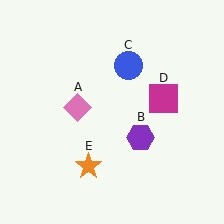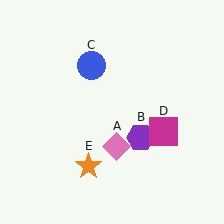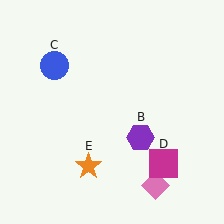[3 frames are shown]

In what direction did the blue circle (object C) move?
The blue circle (object C) moved left.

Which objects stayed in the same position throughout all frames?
Purple hexagon (object B) and orange star (object E) remained stationary.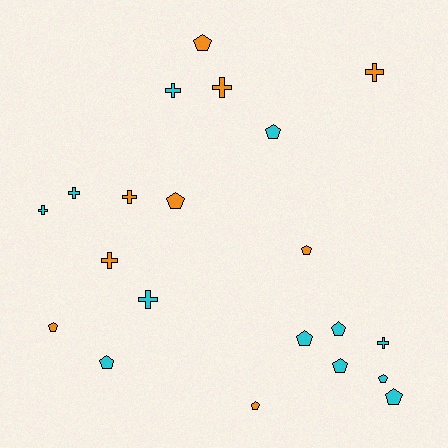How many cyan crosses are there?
There are 5 cyan crosses.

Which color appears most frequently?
Cyan, with 12 objects.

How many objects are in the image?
There are 21 objects.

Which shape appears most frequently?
Pentagon, with 12 objects.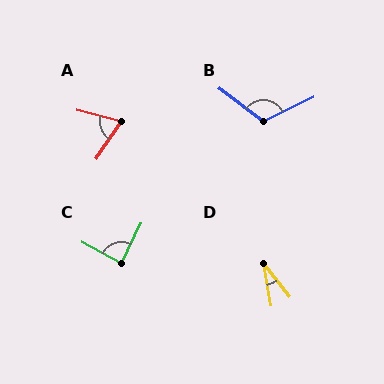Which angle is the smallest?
D, at approximately 28 degrees.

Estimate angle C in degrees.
Approximately 88 degrees.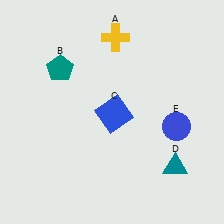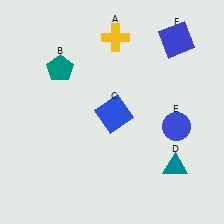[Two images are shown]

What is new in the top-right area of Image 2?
A blue square (F) was added in the top-right area of Image 2.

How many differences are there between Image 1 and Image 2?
There is 1 difference between the two images.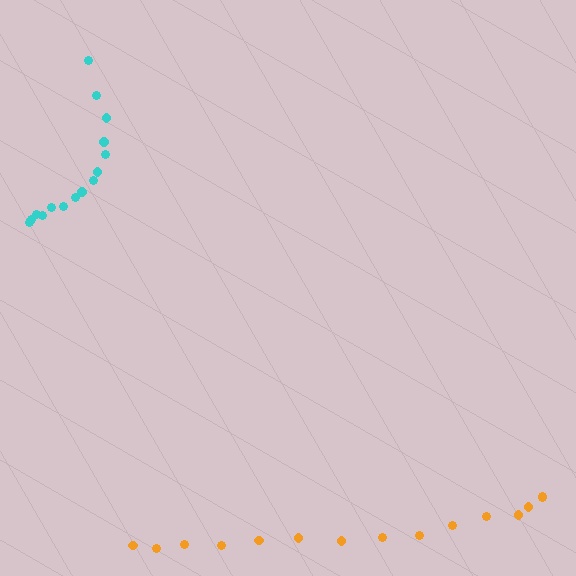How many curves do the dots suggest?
There are 2 distinct paths.